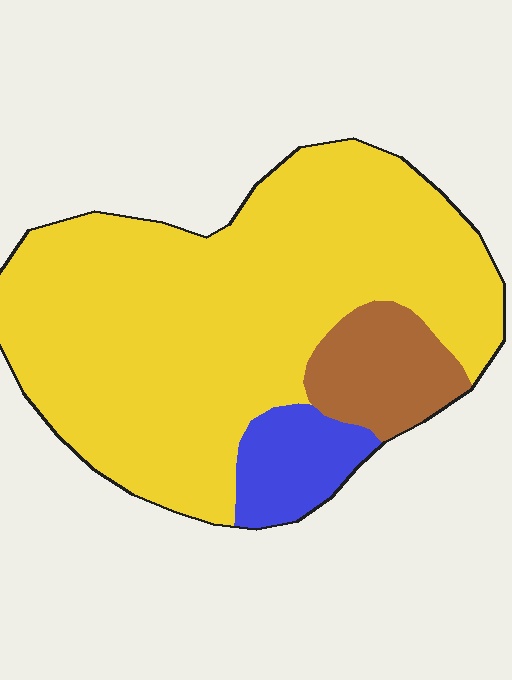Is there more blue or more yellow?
Yellow.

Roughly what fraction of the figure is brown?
Brown takes up about one eighth (1/8) of the figure.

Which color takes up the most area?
Yellow, at roughly 80%.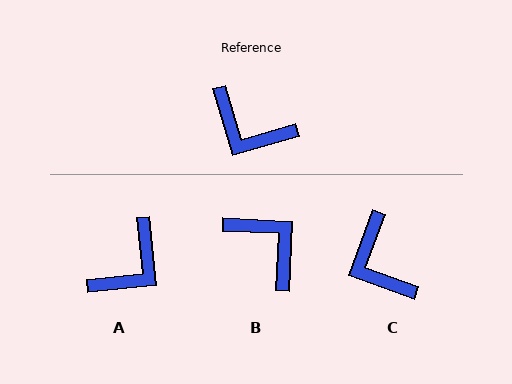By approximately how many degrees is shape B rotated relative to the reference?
Approximately 161 degrees counter-clockwise.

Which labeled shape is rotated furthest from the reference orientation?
B, about 161 degrees away.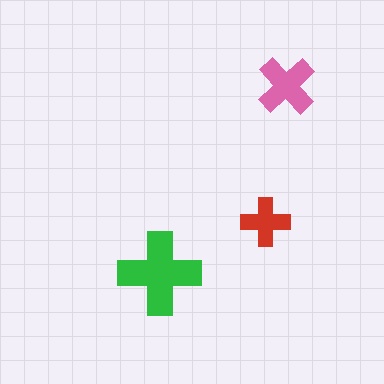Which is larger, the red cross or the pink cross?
The pink one.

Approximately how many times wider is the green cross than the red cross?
About 1.5 times wider.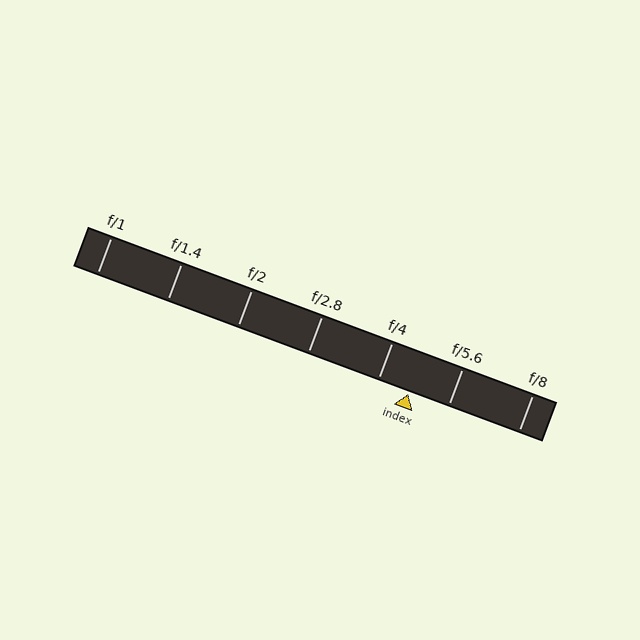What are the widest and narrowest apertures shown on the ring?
The widest aperture shown is f/1 and the narrowest is f/8.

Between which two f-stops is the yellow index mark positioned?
The index mark is between f/4 and f/5.6.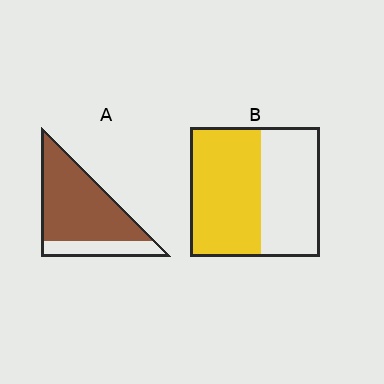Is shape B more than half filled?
Yes.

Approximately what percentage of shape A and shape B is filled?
A is approximately 75% and B is approximately 55%.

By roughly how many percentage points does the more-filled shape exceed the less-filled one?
By roughly 20 percentage points (A over B).